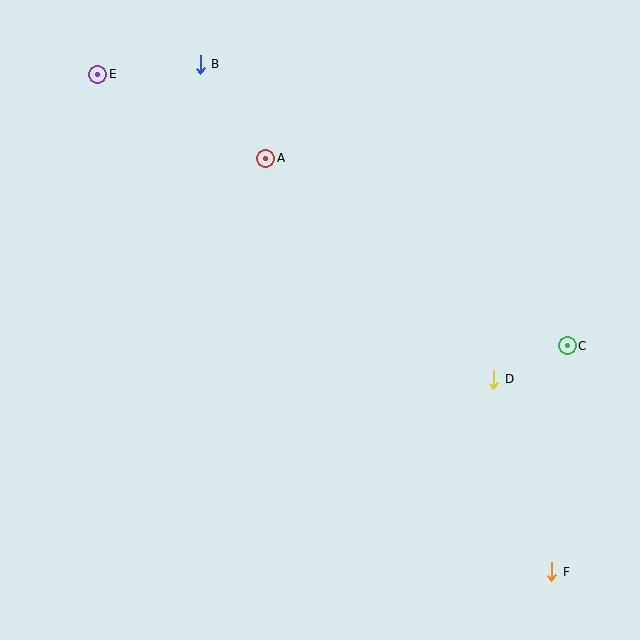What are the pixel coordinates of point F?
Point F is at (552, 572).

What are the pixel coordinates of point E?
Point E is at (98, 74).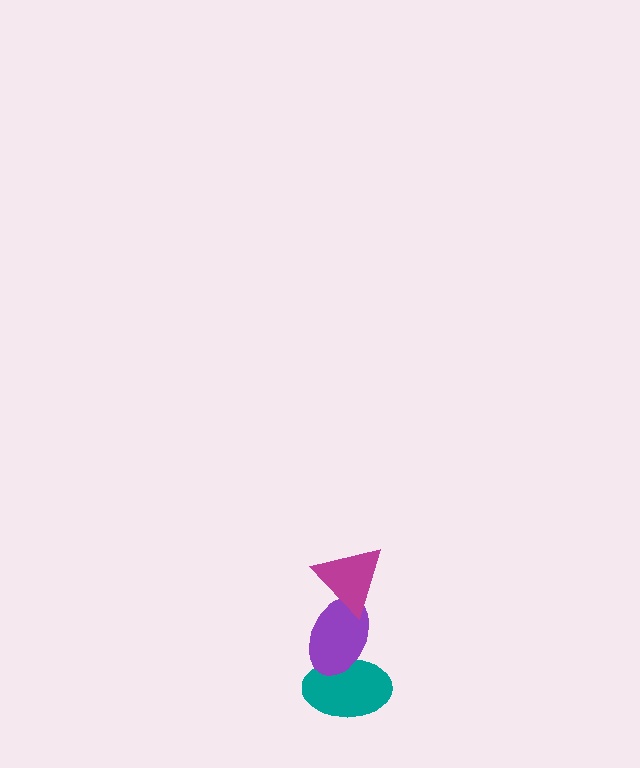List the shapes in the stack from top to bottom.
From top to bottom: the magenta triangle, the purple ellipse, the teal ellipse.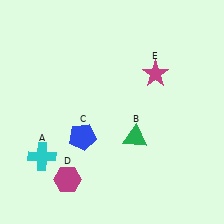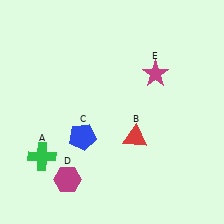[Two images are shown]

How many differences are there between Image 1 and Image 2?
There are 2 differences between the two images.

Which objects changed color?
A changed from cyan to green. B changed from green to red.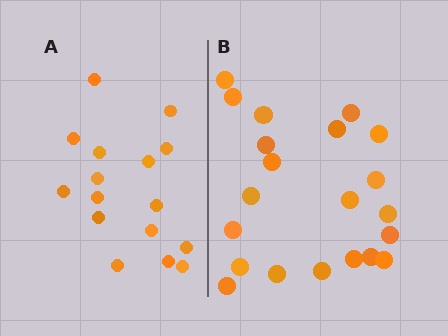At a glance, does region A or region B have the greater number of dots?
Region B (the right region) has more dots.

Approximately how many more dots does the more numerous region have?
Region B has about 5 more dots than region A.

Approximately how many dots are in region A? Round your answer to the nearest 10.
About 20 dots. (The exact count is 16, which rounds to 20.)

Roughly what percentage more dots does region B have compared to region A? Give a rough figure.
About 30% more.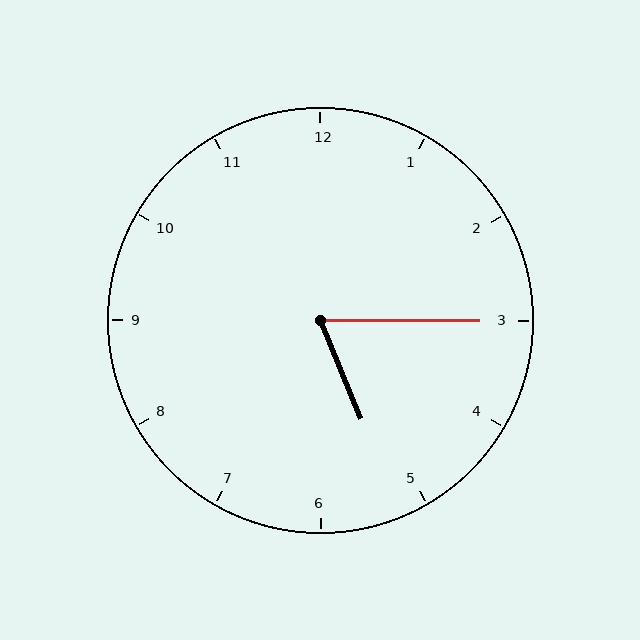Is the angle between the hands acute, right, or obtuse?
It is acute.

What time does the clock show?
5:15.